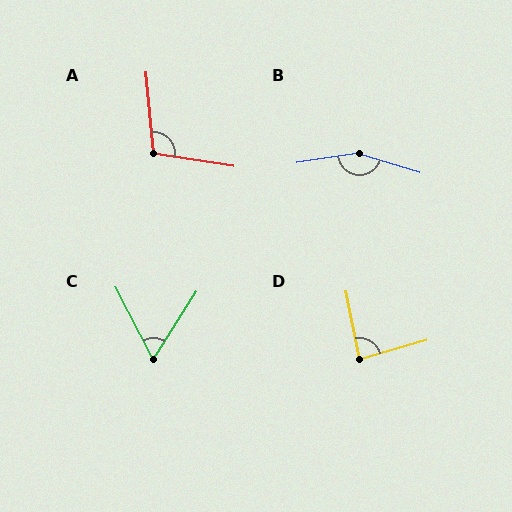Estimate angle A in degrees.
Approximately 104 degrees.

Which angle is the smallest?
C, at approximately 60 degrees.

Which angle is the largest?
B, at approximately 155 degrees.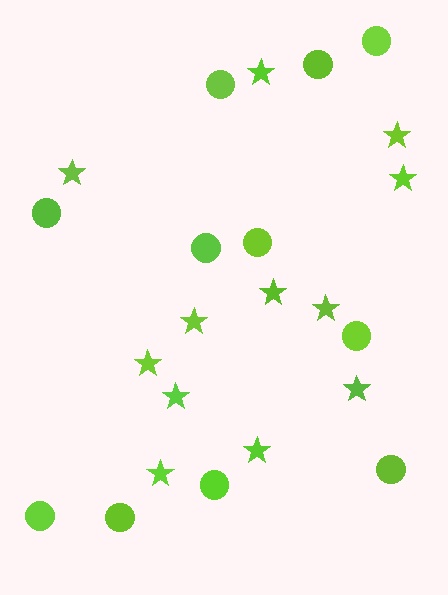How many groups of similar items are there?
There are 2 groups: one group of stars (12) and one group of circles (11).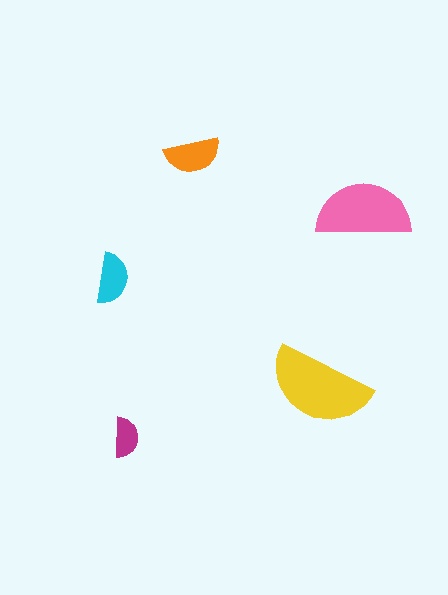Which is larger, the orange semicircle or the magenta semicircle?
The orange one.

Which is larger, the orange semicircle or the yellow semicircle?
The yellow one.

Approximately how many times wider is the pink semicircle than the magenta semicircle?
About 2.5 times wider.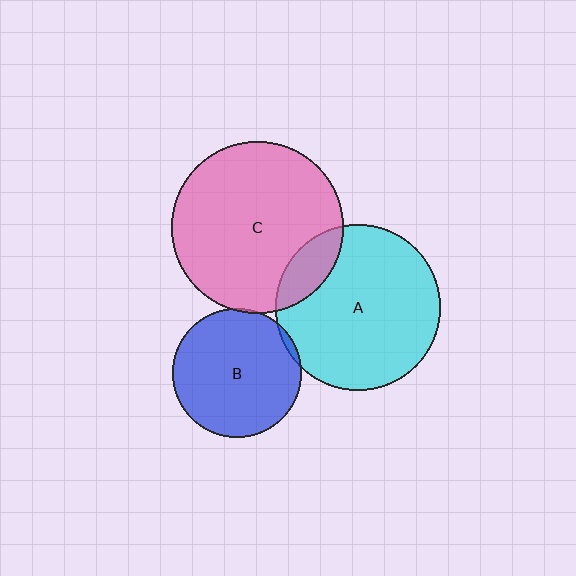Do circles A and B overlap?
Yes.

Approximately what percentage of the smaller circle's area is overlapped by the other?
Approximately 5%.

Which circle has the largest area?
Circle C (pink).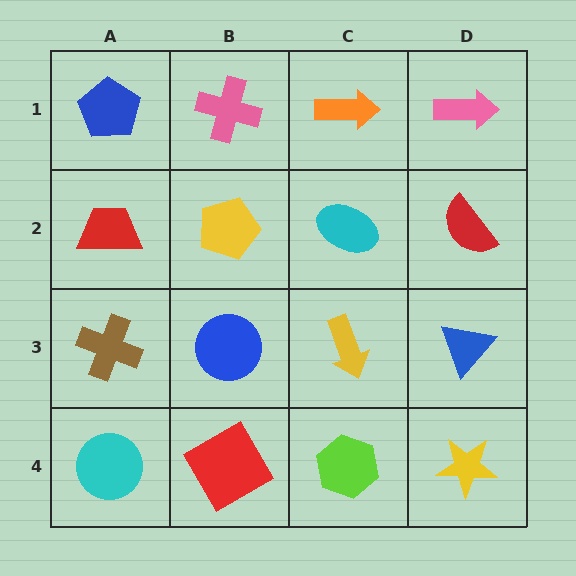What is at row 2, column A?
A red trapezoid.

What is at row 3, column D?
A blue triangle.